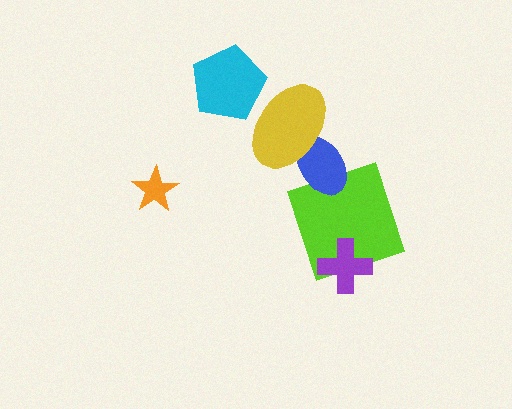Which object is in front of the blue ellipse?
The yellow ellipse is in front of the blue ellipse.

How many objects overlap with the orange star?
0 objects overlap with the orange star.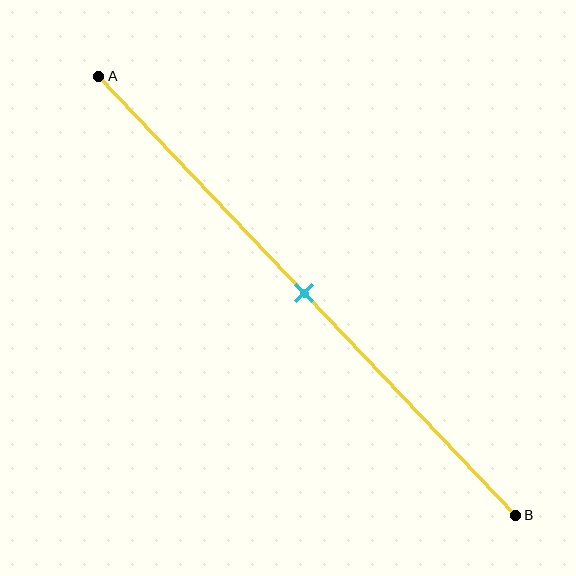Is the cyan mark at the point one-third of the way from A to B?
No, the mark is at about 50% from A, not at the 33% one-third point.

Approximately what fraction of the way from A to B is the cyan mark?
The cyan mark is approximately 50% of the way from A to B.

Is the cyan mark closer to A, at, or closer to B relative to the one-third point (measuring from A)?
The cyan mark is closer to point B than the one-third point of segment AB.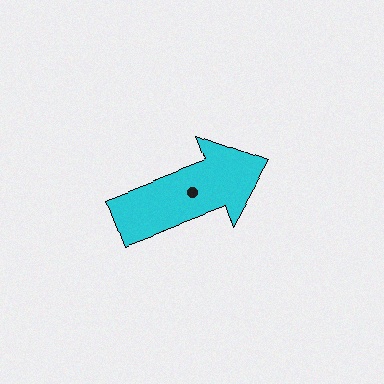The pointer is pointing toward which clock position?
Roughly 2 o'clock.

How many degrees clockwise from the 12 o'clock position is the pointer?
Approximately 69 degrees.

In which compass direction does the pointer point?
East.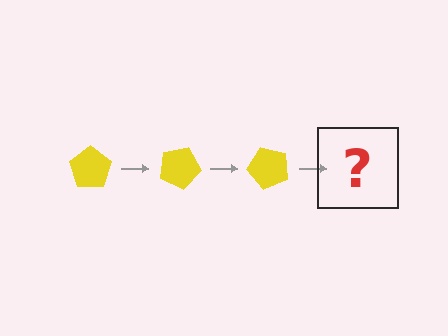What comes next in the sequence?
The next element should be a yellow pentagon rotated 75 degrees.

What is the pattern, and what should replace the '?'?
The pattern is that the pentagon rotates 25 degrees each step. The '?' should be a yellow pentagon rotated 75 degrees.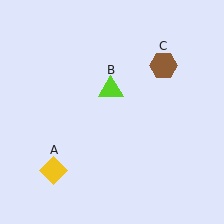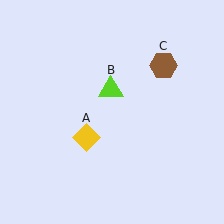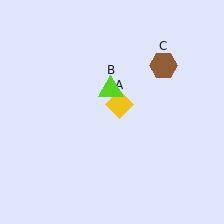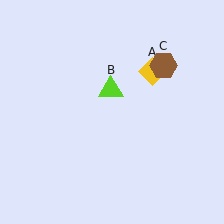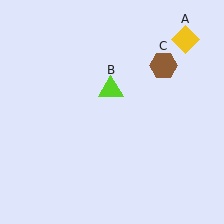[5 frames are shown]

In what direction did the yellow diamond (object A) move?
The yellow diamond (object A) moved up and to the right.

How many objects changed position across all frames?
1 object changed position: yellow diamond (object A).